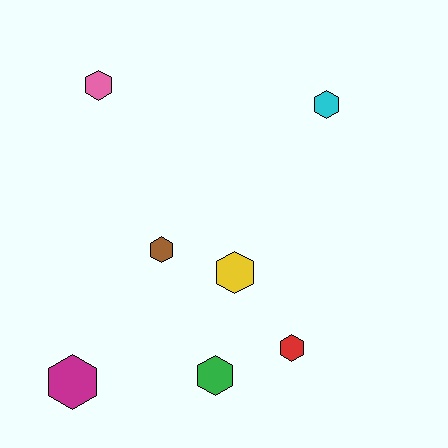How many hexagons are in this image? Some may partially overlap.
There are 7 hexagons.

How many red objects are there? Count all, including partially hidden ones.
There is 1 red object.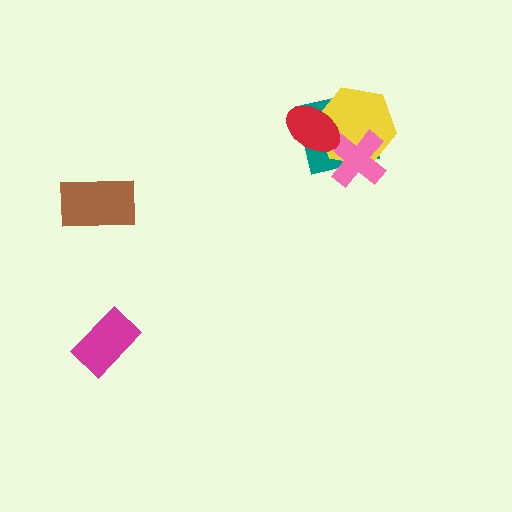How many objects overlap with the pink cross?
3 objects overlap with the pink cross.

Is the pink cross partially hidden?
Yes, it is partially covered by another shape.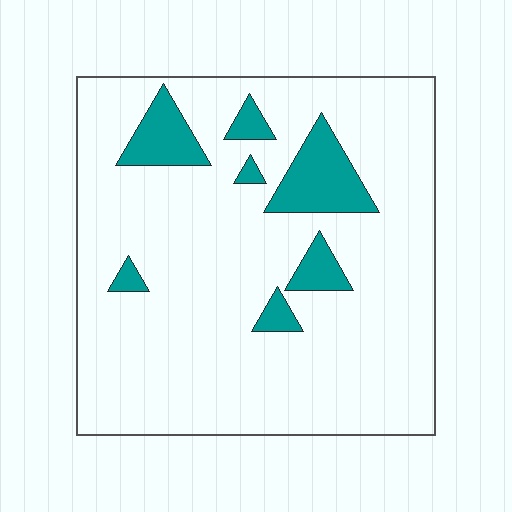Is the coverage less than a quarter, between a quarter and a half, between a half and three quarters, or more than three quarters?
Less than a quarter.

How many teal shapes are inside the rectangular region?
7.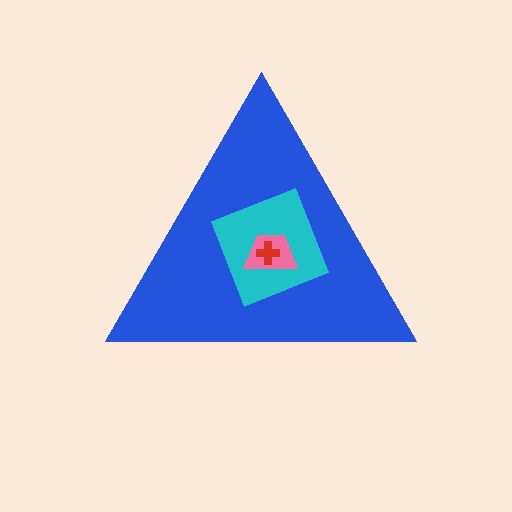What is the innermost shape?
The red cross.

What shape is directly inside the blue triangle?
The cyan diamond.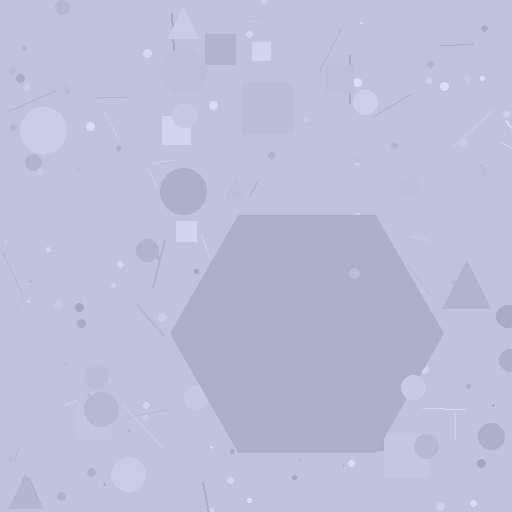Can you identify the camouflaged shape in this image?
The camouflaged shape is a hexagon.